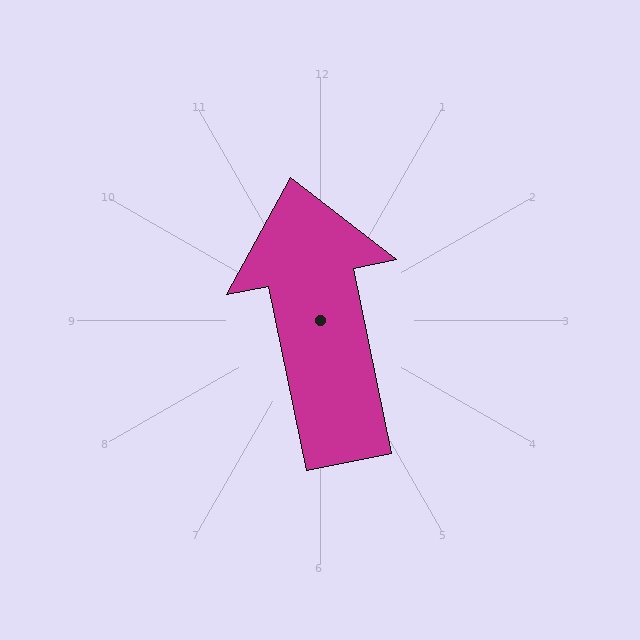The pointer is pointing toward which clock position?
Roughly 12 o'clock.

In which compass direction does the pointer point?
North.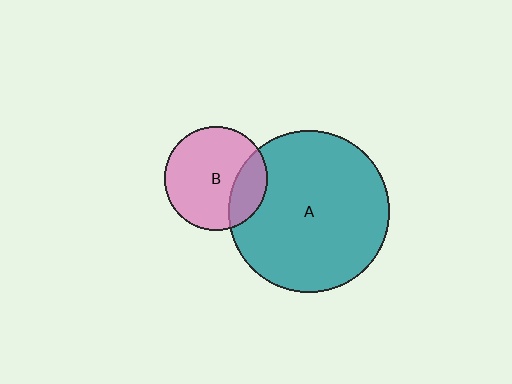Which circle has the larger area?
Circle A (teal).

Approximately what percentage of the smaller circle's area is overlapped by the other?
Approximately 25%.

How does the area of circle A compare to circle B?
Approximately 2.5 times.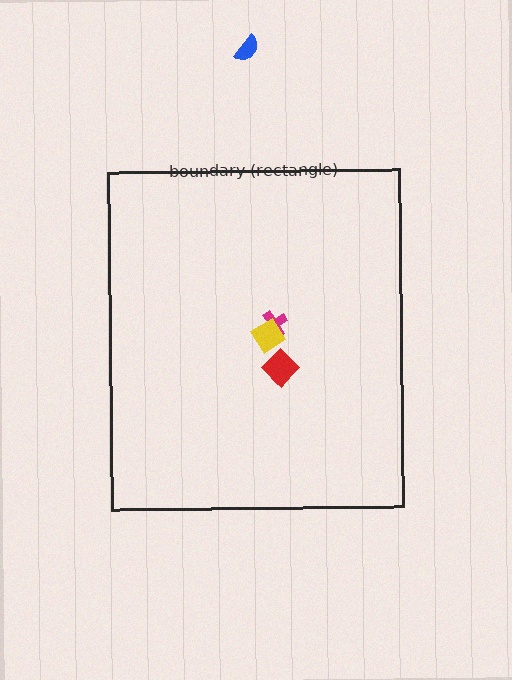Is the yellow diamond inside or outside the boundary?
Inside.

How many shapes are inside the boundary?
3 inside, 1 outside.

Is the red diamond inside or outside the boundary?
Inside.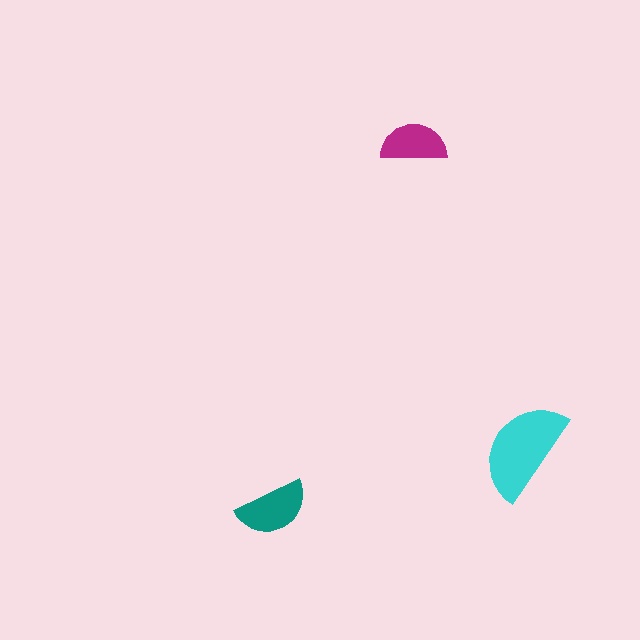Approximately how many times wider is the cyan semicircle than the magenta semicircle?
About 1.5 times wider.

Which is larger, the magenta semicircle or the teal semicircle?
The teal one.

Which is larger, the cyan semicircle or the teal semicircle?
The cyan one.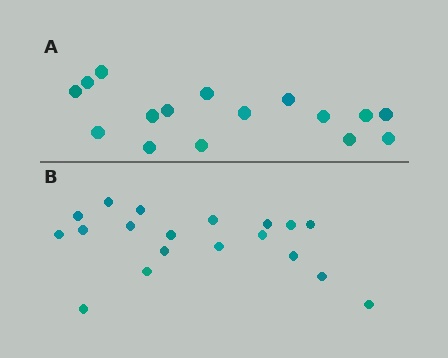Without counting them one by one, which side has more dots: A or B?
Region B (the bottom region) has more dots.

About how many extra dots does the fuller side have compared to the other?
Region B has just a few more — roughly 2 or 3 more dots than region A.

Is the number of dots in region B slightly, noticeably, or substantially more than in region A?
Region B has only slightly more — the two regions are fairly close. The ratio is roughly 1.2 to 1.